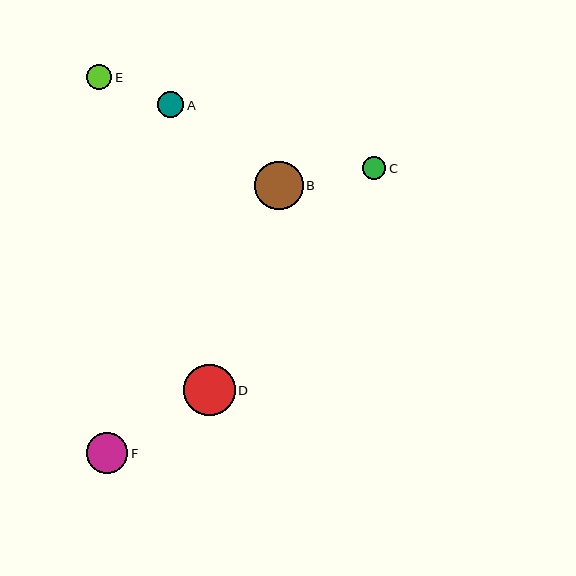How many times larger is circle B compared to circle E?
Circle B is approximately 1.9 times the size of circle E.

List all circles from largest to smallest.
From largest to smallest: D, B, F, A, E, C.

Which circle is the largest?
Circle D is the largest with a size of approximately 51 pixels.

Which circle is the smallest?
Circle C is the smallest with a size of approximately 23 pixels.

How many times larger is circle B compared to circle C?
Circle B is approximately 2.1 times the size of circle C.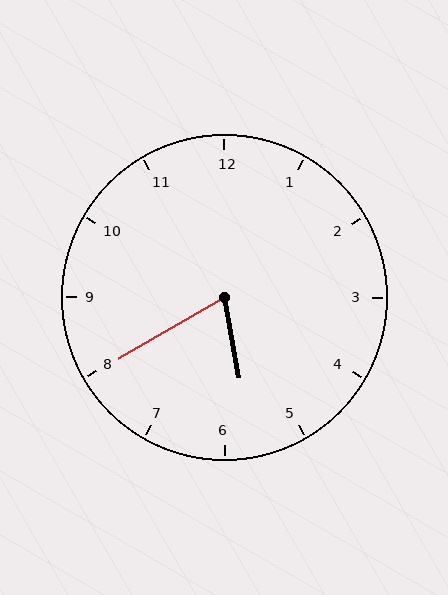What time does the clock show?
5:40.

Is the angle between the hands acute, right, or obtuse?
It is acute.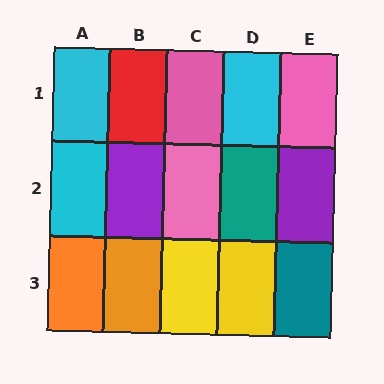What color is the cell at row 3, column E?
Teal.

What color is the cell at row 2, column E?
Purple.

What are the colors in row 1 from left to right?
Cyan, red, pink, cyan, pink.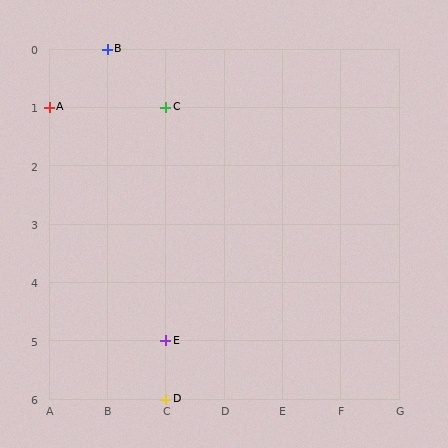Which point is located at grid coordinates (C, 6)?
Point D is at (C, 6).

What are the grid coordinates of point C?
Point C is at grid coordinates (C, 1).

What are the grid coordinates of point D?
Point D is at grid coordinates (C, 6).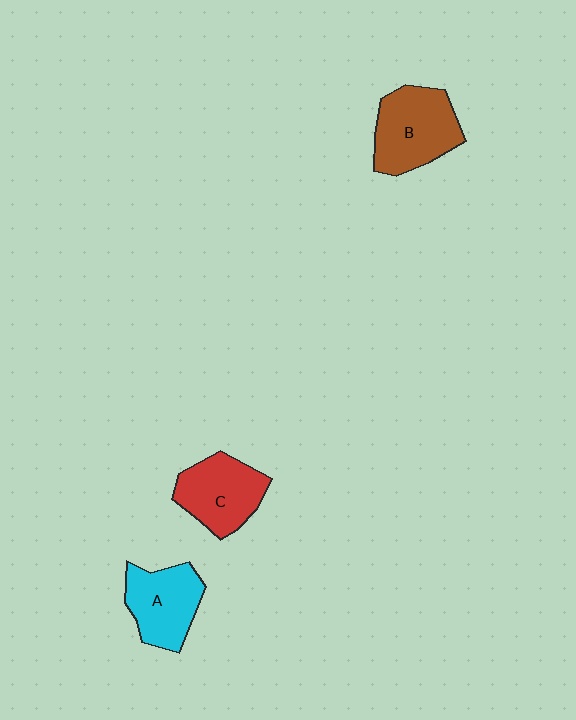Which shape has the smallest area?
Shape A (cyan).